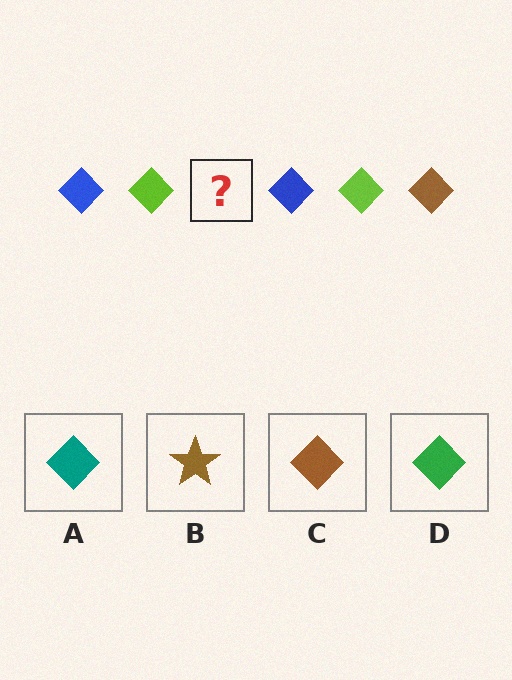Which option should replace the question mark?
Option C.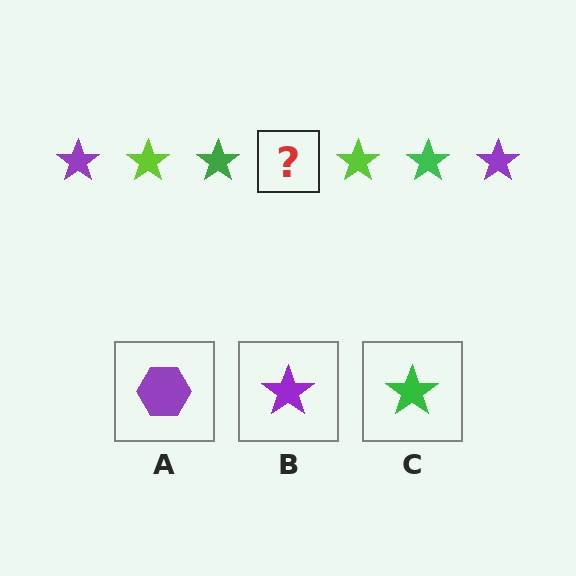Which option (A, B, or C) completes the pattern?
B.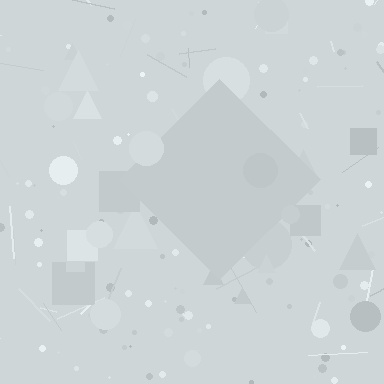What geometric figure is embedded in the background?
A diamond is embedded in the background.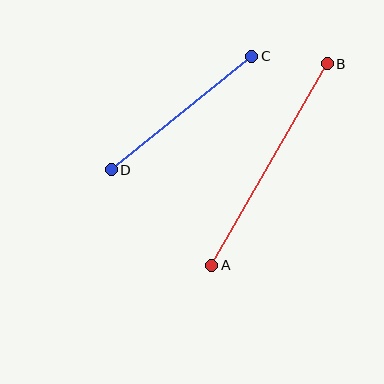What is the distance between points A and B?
The distance is approximately 233 pixels.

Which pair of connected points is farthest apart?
Points A and B are farthest apart.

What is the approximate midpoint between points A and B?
The midpoint is at approximately (269, 165) pixels.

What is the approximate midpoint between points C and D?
The midpoint is at approximately (182, 113) pixels.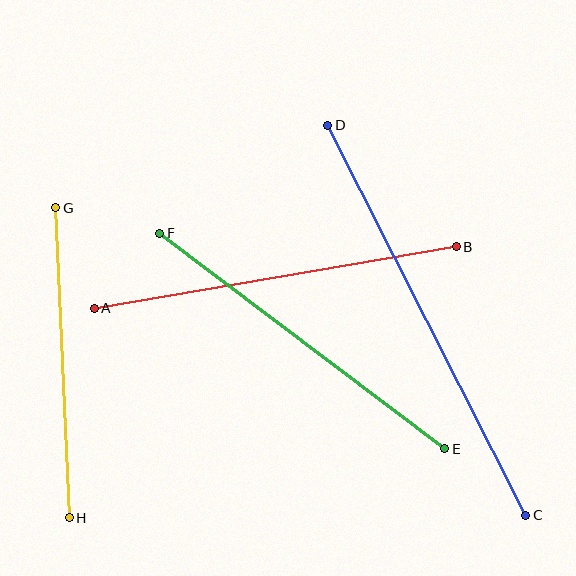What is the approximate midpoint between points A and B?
The midpoint is at approximately (275, 278) pixels.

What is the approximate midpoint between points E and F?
The midpoint is at approximately (302, 341) pixels.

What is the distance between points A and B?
The distance is approximately 367 pixels.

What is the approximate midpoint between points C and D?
The midpoint is at approximately (427, 320) pixels.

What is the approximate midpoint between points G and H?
The midpoint is at approximately (62, 363) pixels.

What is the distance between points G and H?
The distance is approximately 310 pixels.